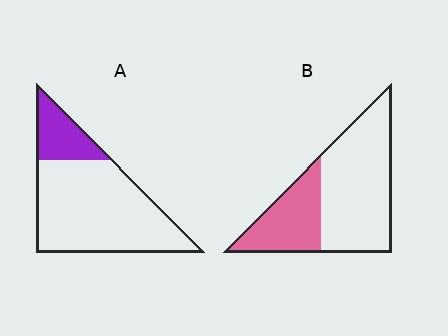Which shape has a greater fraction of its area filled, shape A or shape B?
Shape B.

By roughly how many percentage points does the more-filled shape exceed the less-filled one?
By roughly 15 percentage points (B over A).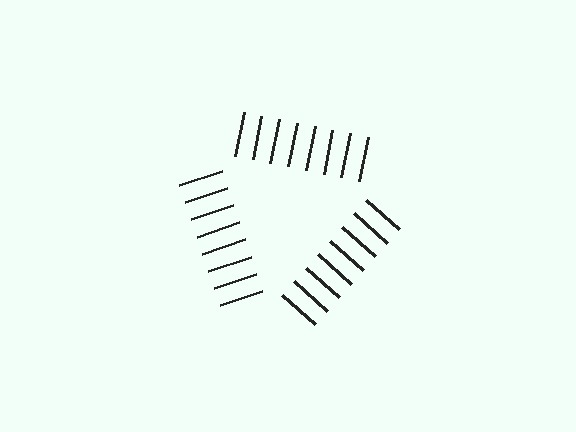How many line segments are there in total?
24 — 8 along each of the 3 edges.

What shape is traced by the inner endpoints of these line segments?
An illusory triangle — the line segments terminate on its edges but no continuous stroke is drawn.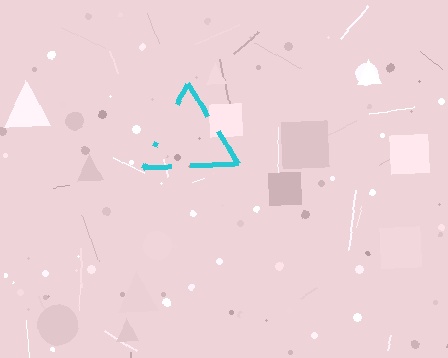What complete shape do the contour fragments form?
The contour fragments form a triangle.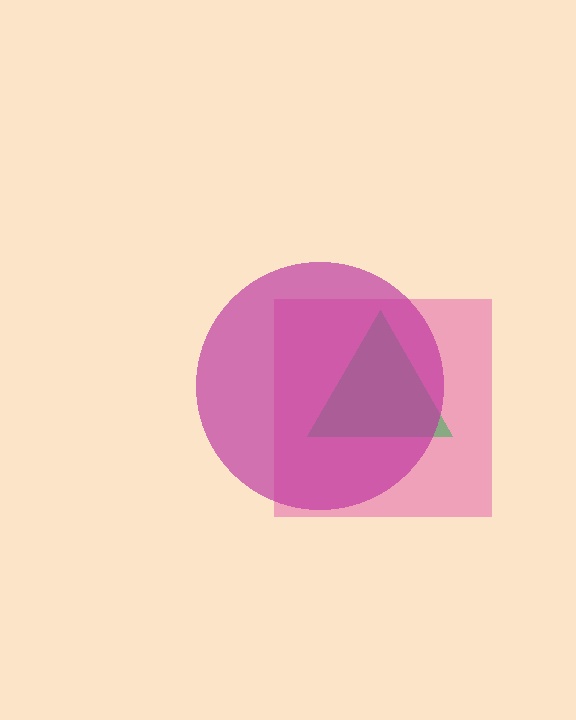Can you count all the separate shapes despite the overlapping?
Yes, there are 3 separate shapes.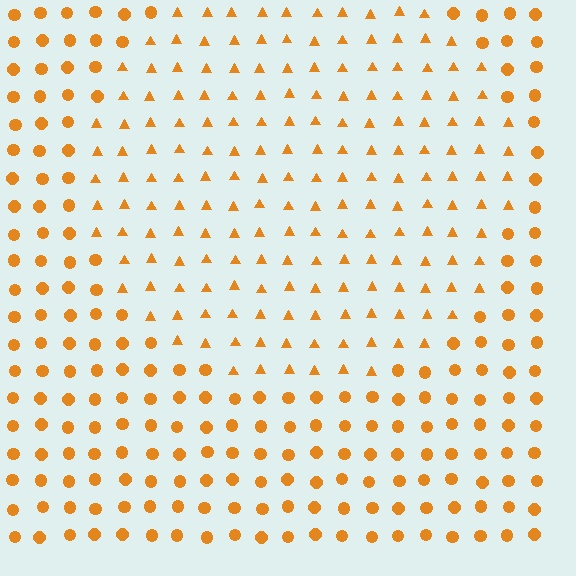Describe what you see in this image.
The image is filled with small orange elements arranged in a uniform grid. A circle-shaped region contains triangles, while the surrounding area contains circles. The boundary is defined purely by the change in element shape.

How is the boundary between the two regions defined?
The boundary is defined by a change in element shape: triangles inside vs. circles outside. All elements share the same color and spacing.